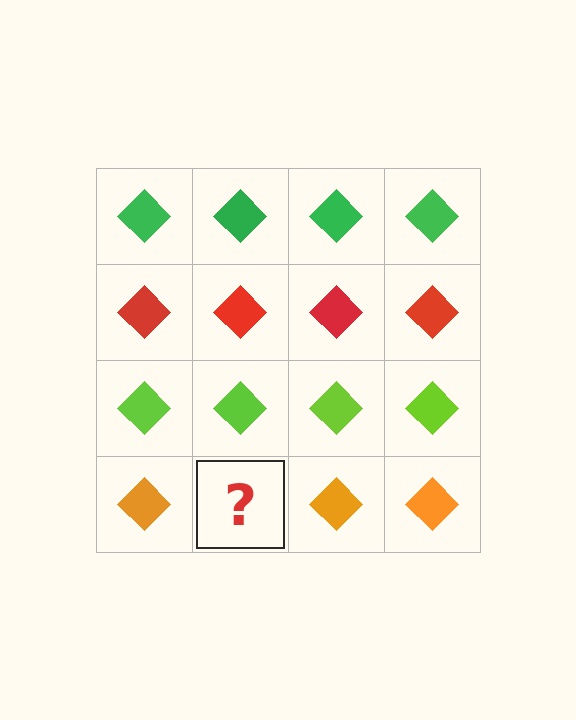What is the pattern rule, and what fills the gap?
The rule is that each row has a consistent color. The gap should be filled with an orange diamond.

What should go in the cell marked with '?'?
The missing cell should contain an orange diamond.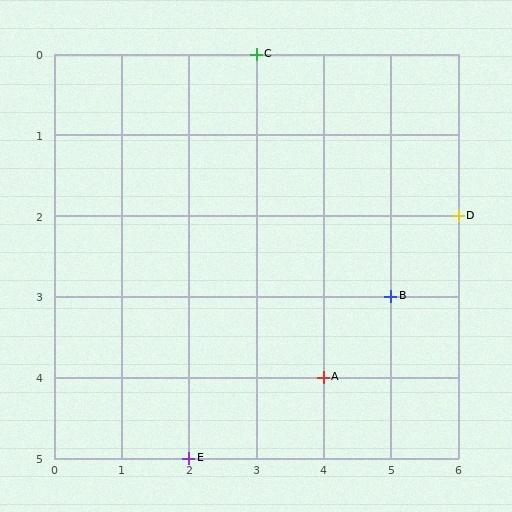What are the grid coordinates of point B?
Point B is at grid coordinates (5, 3).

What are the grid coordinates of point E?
Point E is at grid coordinates (2, 5).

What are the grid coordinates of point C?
Point C is at grid coordinates (3, 0).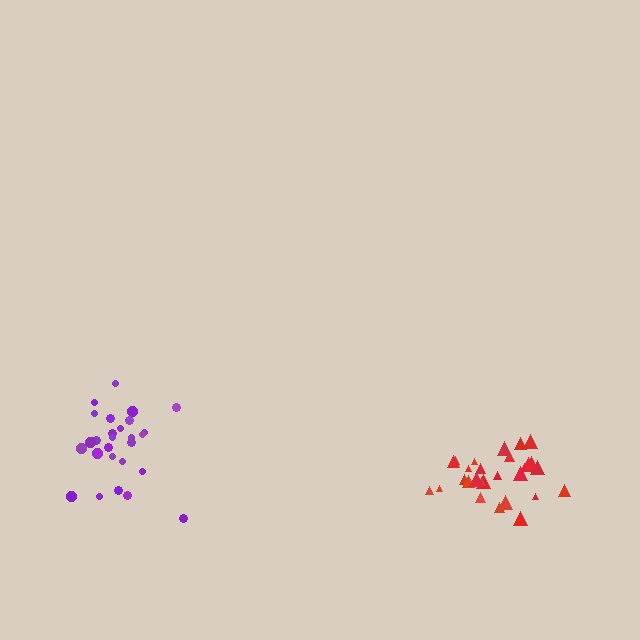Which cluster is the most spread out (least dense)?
Purple.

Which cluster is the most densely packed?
Red.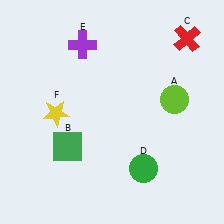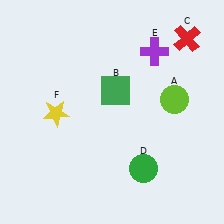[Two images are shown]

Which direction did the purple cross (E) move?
The purple cross (E) moved right.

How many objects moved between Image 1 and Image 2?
2 objects moved between the two images.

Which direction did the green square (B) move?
The green square (B) moved up.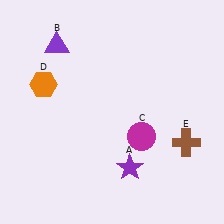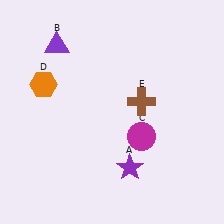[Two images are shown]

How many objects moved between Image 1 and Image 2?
1 object moved between the two images.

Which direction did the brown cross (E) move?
The brown cross (E) moved left.